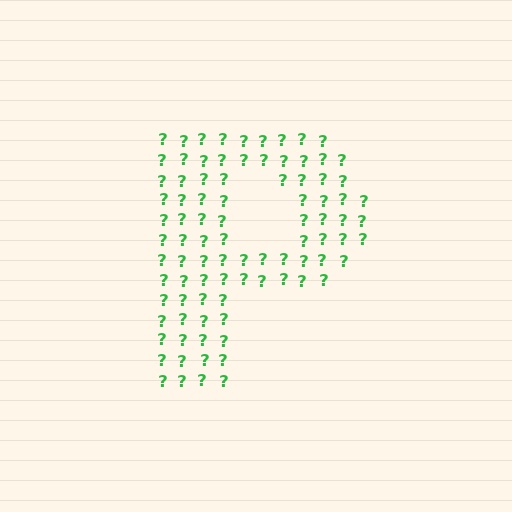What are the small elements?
The small elements are question marks.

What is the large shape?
The large shape is the letter P.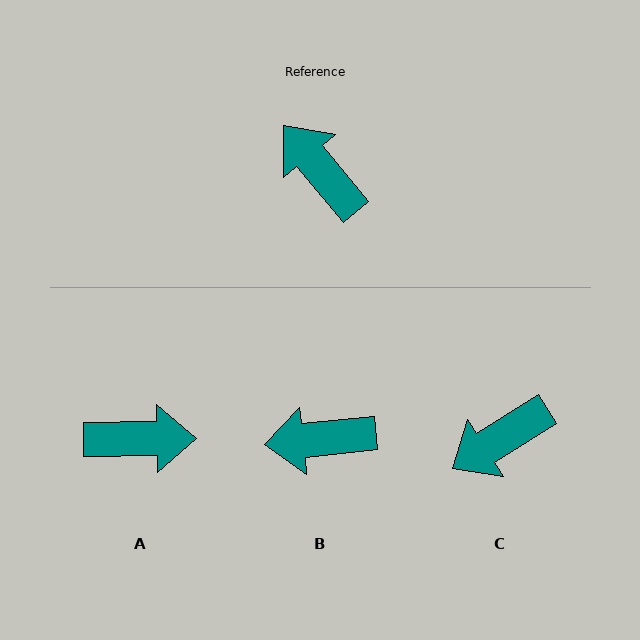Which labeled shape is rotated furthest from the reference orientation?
A, about 129 degrees away.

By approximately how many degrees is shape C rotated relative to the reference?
Approximately 82 degrees counter-clockwise.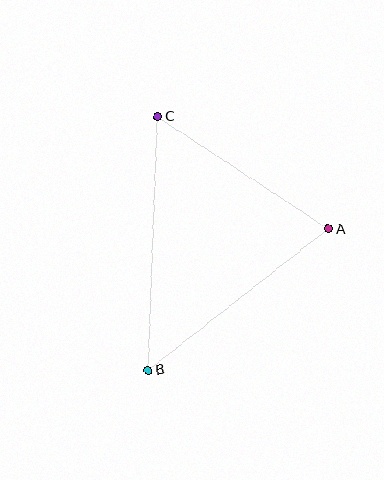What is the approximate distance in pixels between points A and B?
The distance between A and B is approximately 229 pixels.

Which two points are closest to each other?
Points A and C are closest to each other.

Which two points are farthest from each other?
Points B and C are farthest from each other.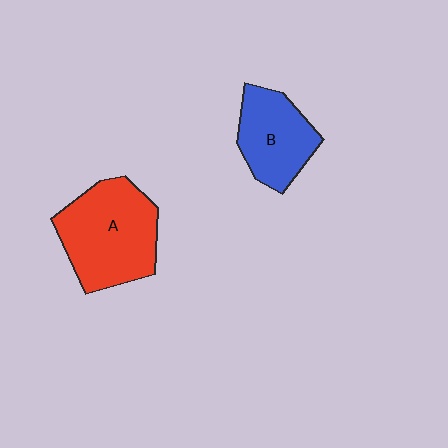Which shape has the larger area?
Shape A (red).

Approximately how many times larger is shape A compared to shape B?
Approximately 1.5 times.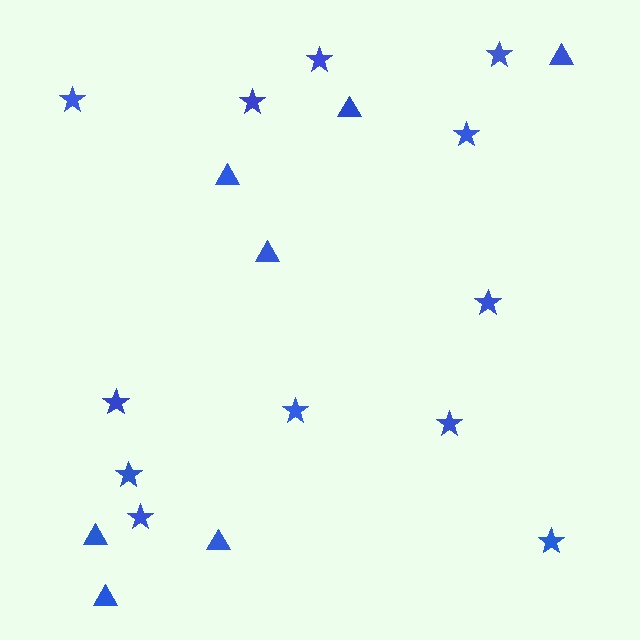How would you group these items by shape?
There are 2 groups: one group of stars (12) and one group of triangles (7).